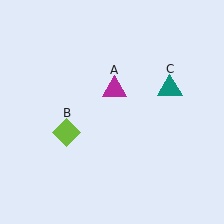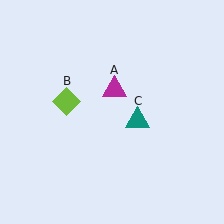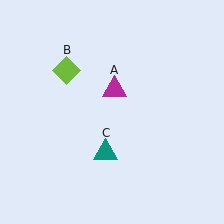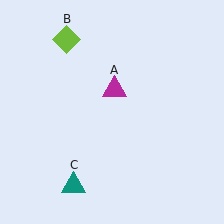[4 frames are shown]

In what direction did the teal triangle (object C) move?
The teal triangle (object C) moved down and to the left.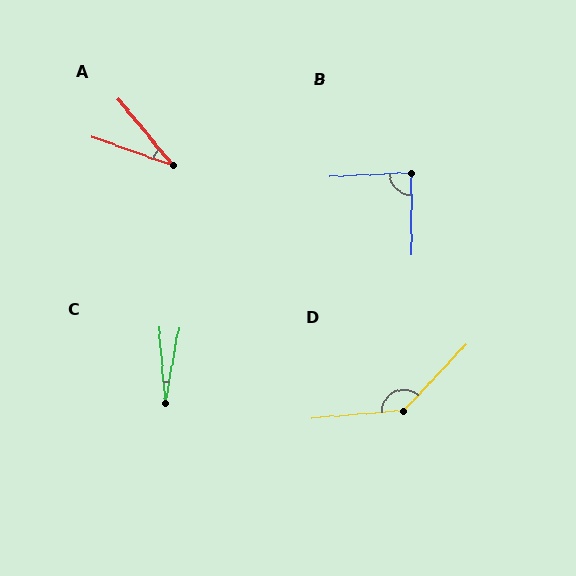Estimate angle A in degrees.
Approximately 31 degrees.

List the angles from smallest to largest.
C (15°), A (31°), B (87°), D (138°).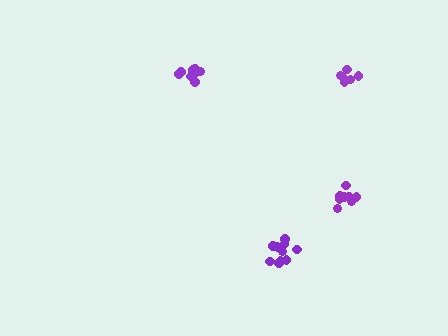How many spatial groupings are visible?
There are 4 spatial groupings.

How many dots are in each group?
Group 1: 6 dots, Group 2: 10 dots, Group 3: 8 dots, Group 4: 10 dots (34 total).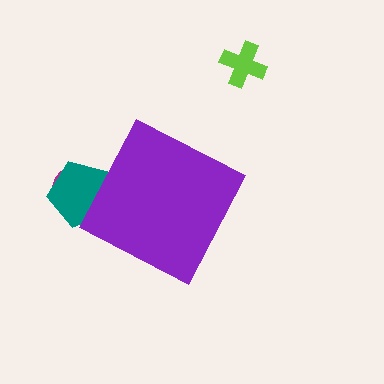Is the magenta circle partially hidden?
Yes, the magenta circle is partially hidden behind the purple diamond.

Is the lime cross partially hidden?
No, the lime cross is fully visible.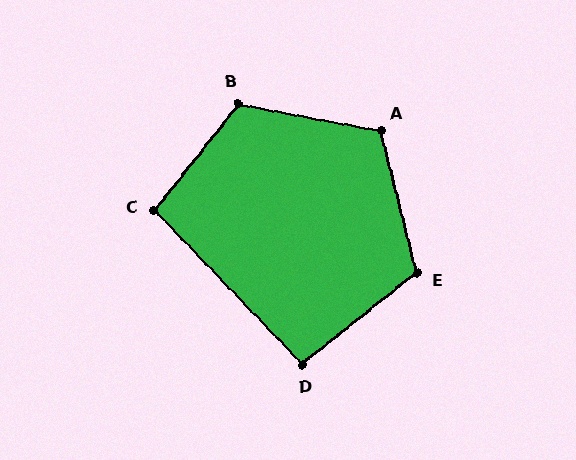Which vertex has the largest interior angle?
B, at approximately 118 degrees.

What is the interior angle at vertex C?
Approximately 98 degrees (obtuse).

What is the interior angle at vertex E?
Approximately 115 degrees (obtuse).